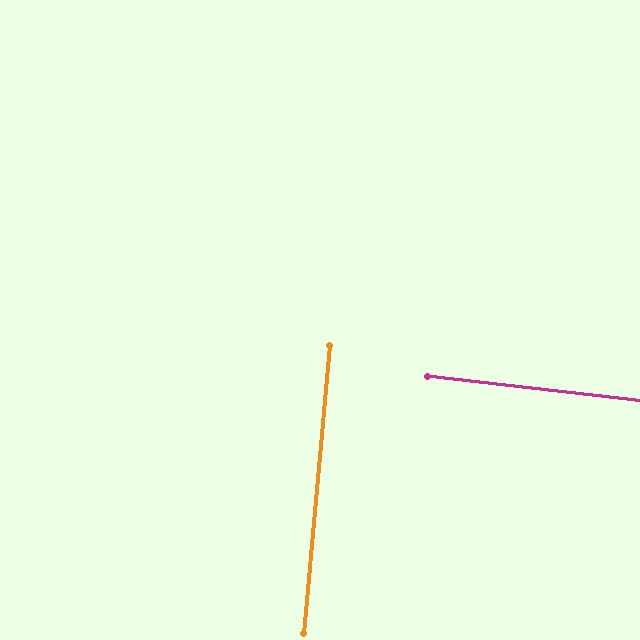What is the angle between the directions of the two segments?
Approximately 89 degrees.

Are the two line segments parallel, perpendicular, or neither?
Perpendicular — they meet at approximately 89°.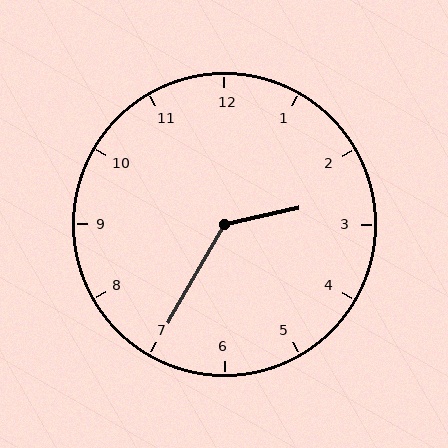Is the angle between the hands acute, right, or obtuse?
It is obtuse.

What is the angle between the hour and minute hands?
Approximately 132 degrees.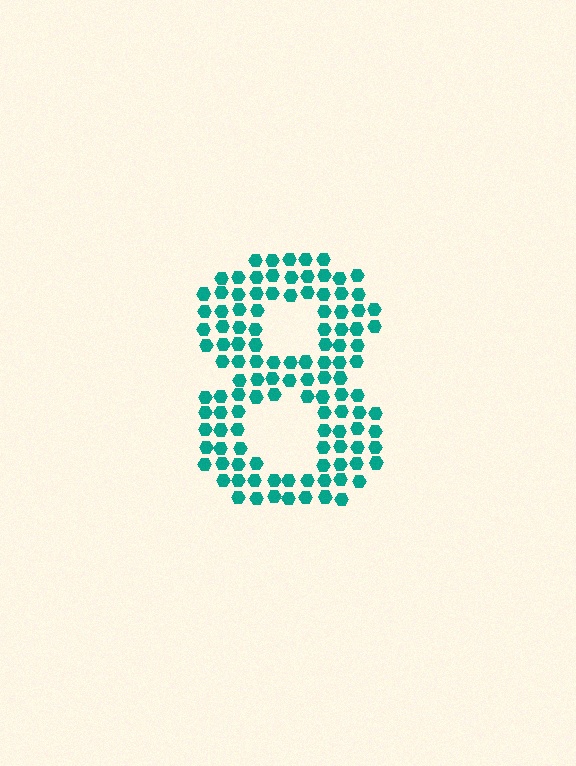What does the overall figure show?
The overall figure shows the digit 8.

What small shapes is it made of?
It is made of small hexagons.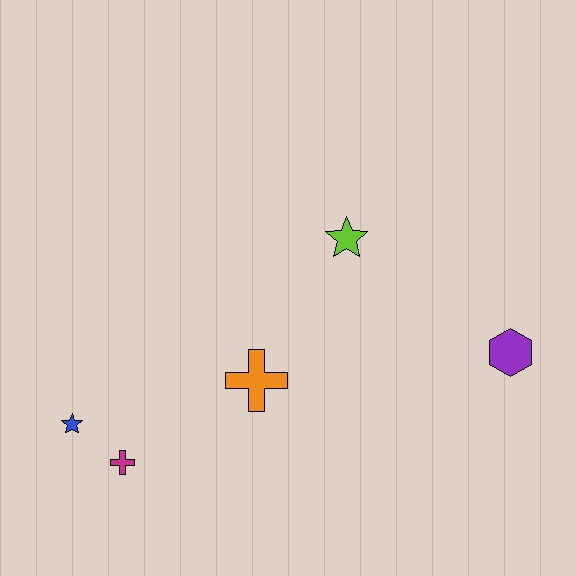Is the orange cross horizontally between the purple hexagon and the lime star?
No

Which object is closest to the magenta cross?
The blue star is closest to the magenta cross.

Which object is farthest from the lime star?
The blue star is farthest from the lime star.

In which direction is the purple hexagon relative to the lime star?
The purple hexagon is to the right of the lime star.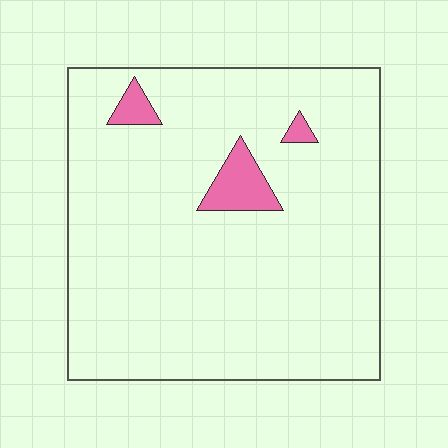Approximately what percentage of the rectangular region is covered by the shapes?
Approximately 5%.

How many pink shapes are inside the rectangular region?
3.